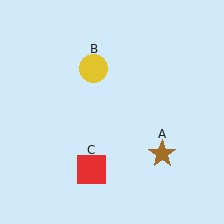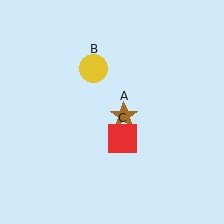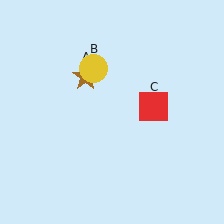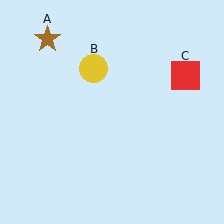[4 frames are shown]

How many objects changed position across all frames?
2 objects changed position: brown star (object A), red square (object C).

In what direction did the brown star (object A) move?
The brown star (object A) moved up and to the left.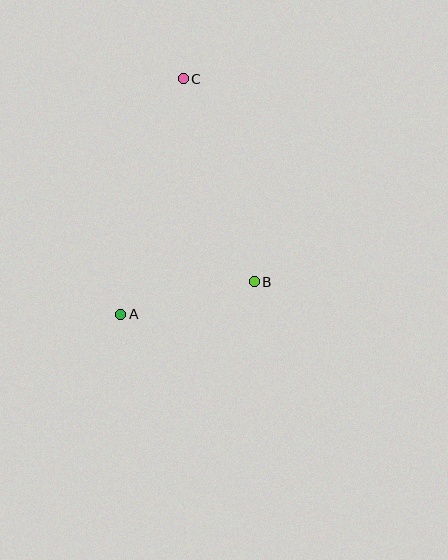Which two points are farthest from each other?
Points A and C are farthest from each other.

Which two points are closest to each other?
Points A and B are closest to each other.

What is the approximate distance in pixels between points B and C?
The distance between B and C is approximately 215 pixels.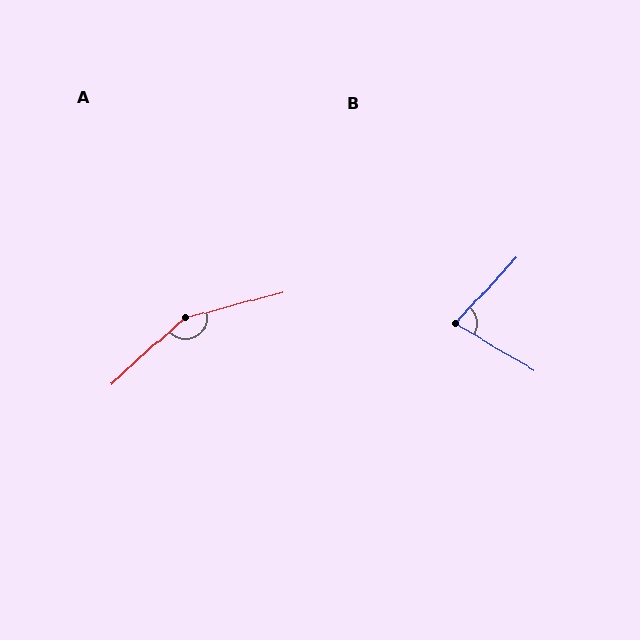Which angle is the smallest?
B, at approximately 77 degrees.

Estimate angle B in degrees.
Approximately 77 degrees.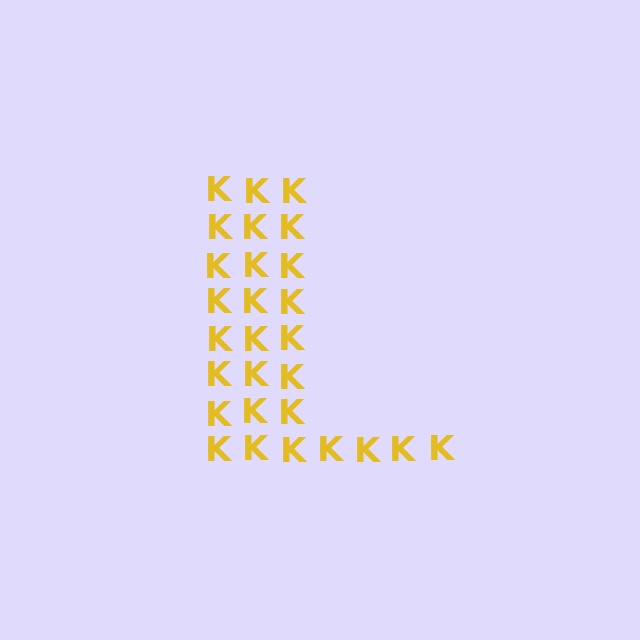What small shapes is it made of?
It is made of small letter K's.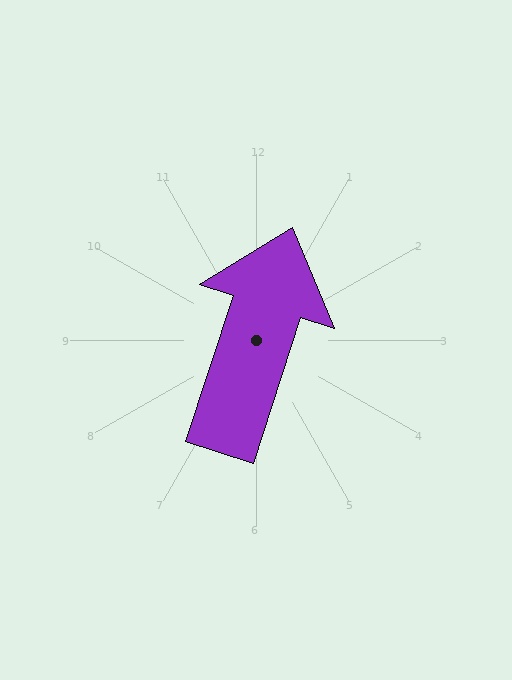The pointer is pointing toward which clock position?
Roughly 1 o'clock.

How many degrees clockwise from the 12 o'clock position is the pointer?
Approximately 18 degrees.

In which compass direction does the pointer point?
North.